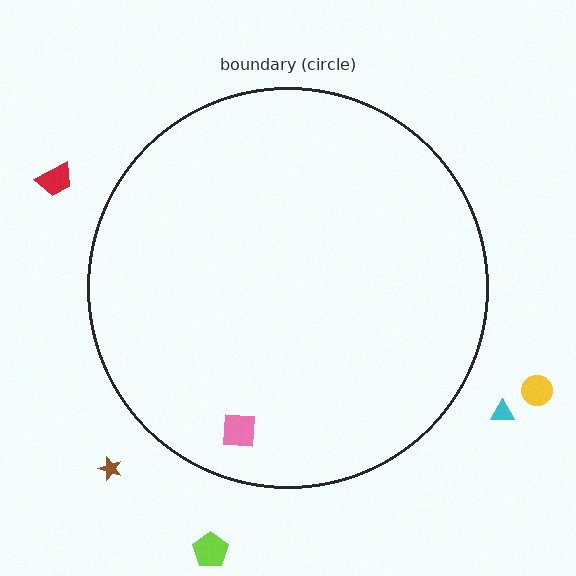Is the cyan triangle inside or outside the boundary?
Outside.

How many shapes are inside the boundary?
1 inside, 5 outside.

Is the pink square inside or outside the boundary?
Inside.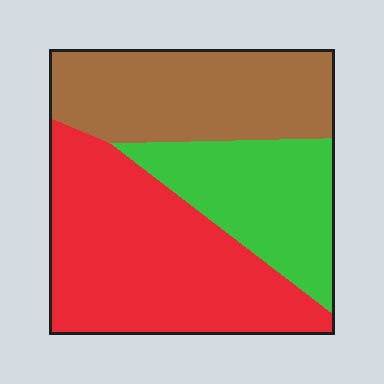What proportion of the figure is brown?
Brown takes up between a quarter and a half of the figure.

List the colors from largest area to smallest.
From largest to smallest: red, brown, green.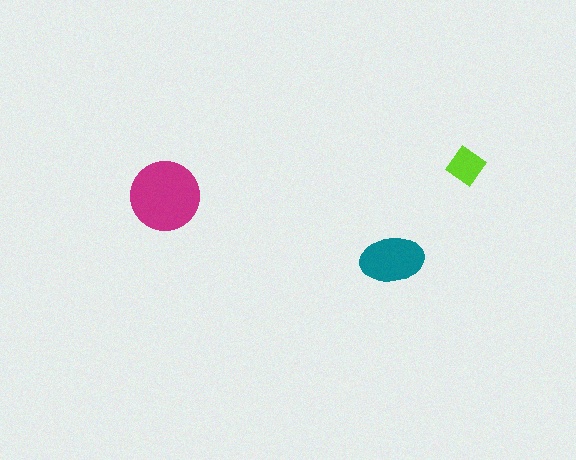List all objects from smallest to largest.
The lime diamond, the teal ellipse, the magenta circle.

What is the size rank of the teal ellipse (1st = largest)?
2nd.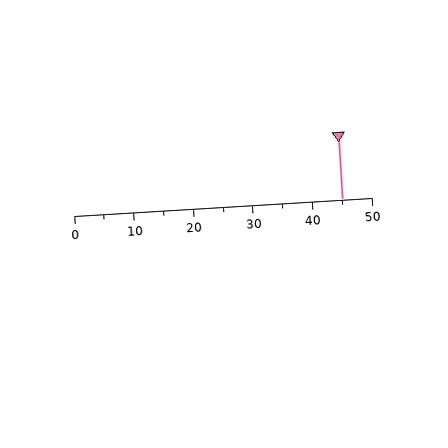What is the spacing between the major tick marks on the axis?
The major ticks are spaced 10 apart.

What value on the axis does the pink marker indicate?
The marker indicates approximately 45.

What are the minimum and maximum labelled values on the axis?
The axis runs from 0 to 50.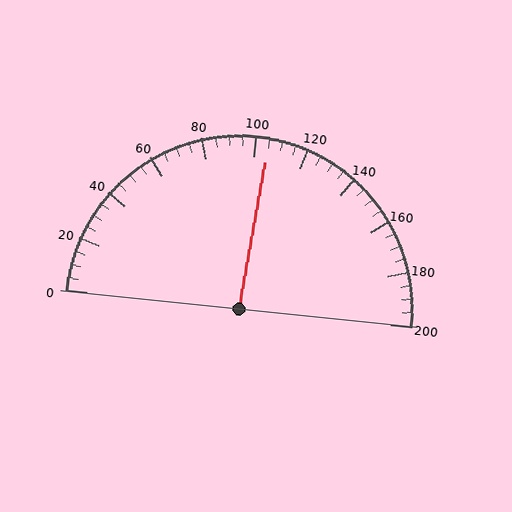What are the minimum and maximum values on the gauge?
The gauge ranges from 0 to 200.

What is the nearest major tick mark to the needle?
The nearest major tick mark is 100.